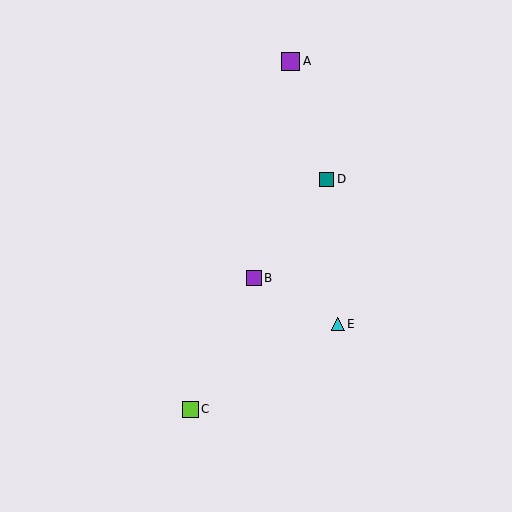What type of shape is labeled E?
Shape E is a cyan triangle.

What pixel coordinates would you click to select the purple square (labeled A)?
Click at (290, 61) to select the purple square A.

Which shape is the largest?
The purple square (labeled A) is the largest.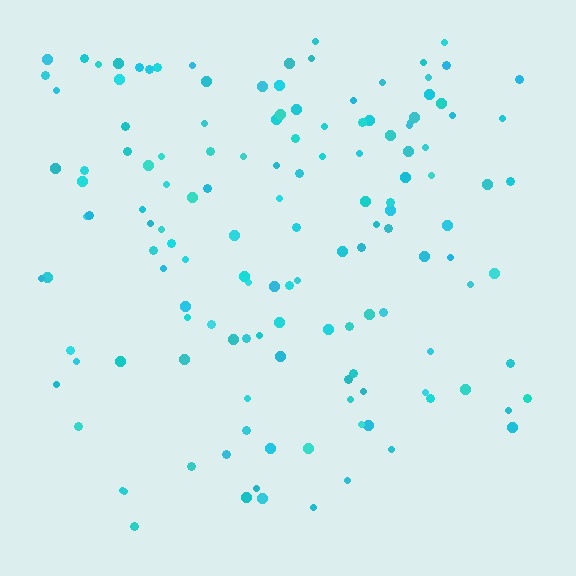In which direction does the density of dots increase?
From bottom to top, with the top side densest.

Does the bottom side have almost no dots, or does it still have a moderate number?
Still a moderate number, just noticeably fewer than the top.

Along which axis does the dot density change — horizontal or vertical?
Vertical.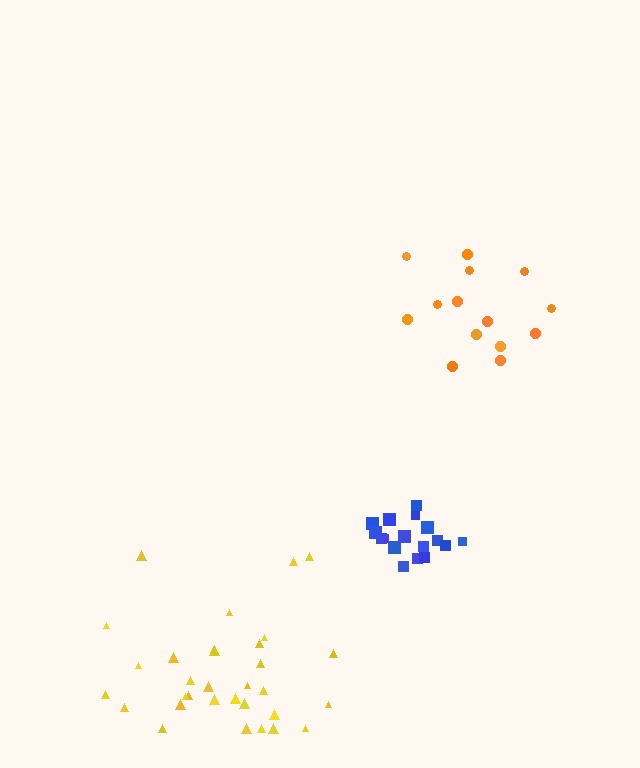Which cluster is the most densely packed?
Blue.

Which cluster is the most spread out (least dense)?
Orange.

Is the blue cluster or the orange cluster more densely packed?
Blue.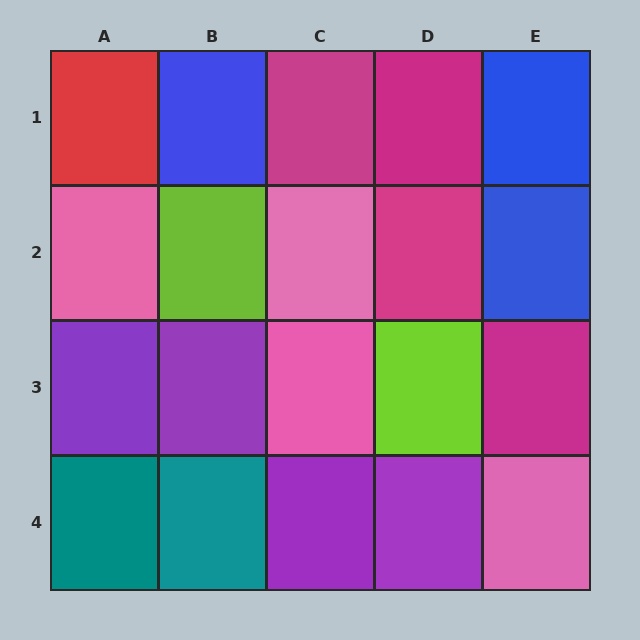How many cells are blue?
3 cells are blue.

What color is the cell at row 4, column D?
Purple.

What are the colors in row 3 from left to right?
Purple, purple, pink, lime, magenta.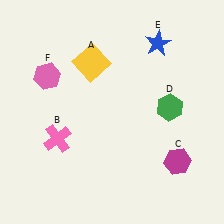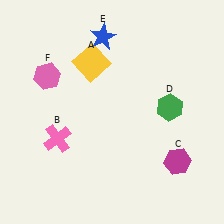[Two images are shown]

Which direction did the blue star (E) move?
The blue star (E) moved left.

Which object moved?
The blue star (E) moved left.